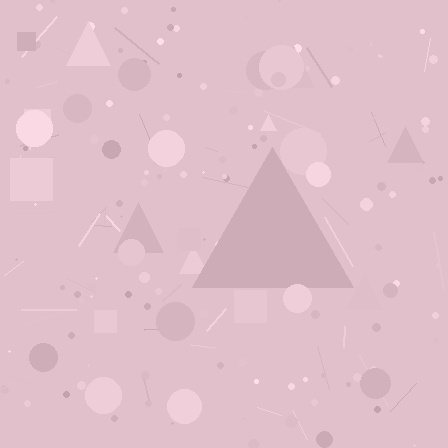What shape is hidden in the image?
A triangle is hidden in the image.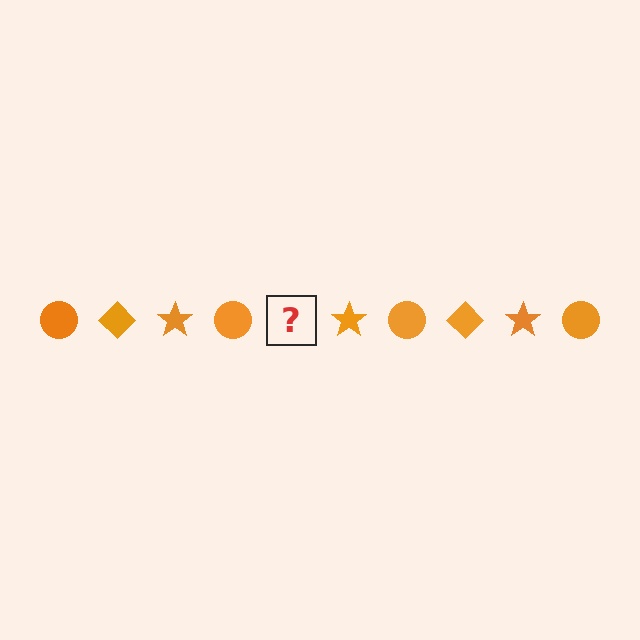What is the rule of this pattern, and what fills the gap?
The rule is that the pattern cycles through circle, diamond, star shapes in orange. The gap should be filled with an orange diamond.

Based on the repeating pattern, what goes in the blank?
The blank should be an orange diamond.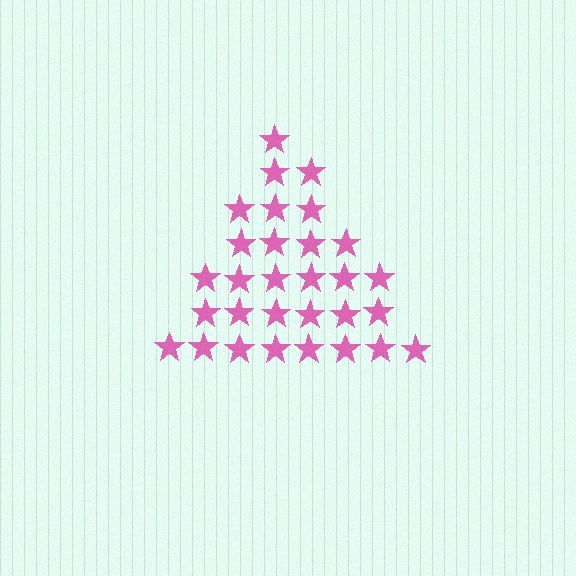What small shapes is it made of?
It is made of small stars.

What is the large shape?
The large shape is a triangle.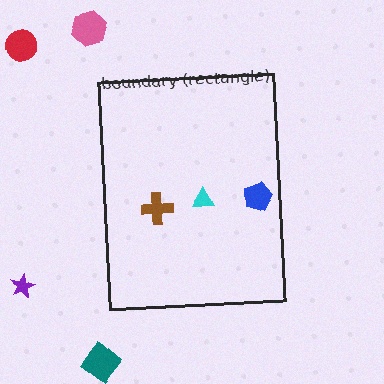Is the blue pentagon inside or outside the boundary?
Inside.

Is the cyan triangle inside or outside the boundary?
Inside.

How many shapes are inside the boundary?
3 inside, 4 outside.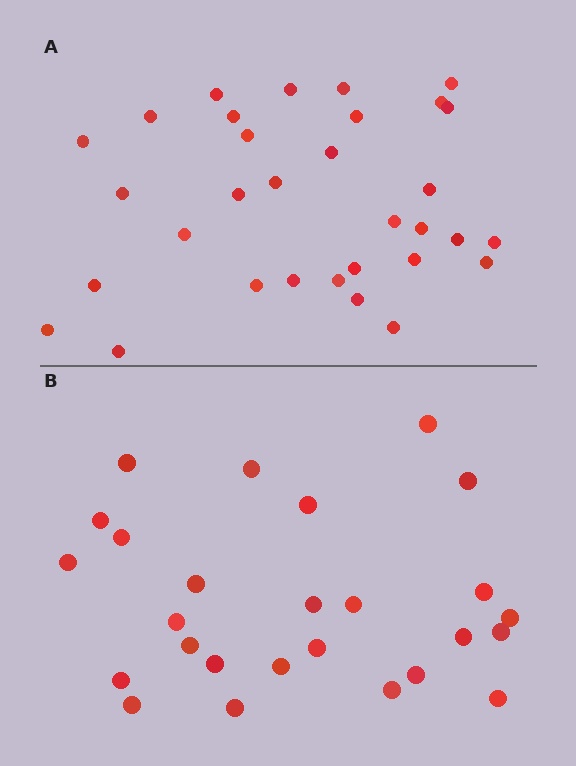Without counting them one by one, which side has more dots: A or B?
Region A (the top region) has more dots.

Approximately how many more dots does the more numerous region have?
Region A has about 6 more dots than region B.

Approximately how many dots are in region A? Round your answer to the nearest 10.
About 30 dots. (The exact count is 32, which rounds to 30.)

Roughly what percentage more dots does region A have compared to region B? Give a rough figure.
About 25% more.